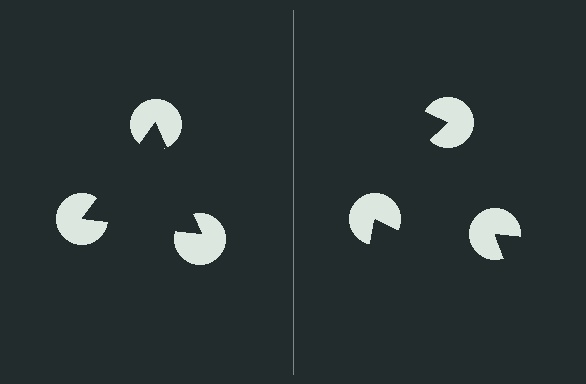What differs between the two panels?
The pac-man discs are positioned identically on both sides; only the wedge orientations differ. On the left they align to a triangle; on the right they are misaligned.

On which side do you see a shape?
An illusory triangle appears on the left side. On the right side the wedge cuts are rotated, so no coherent shape forms.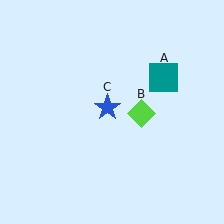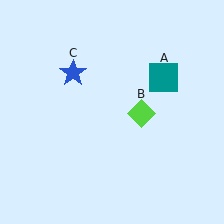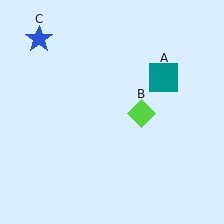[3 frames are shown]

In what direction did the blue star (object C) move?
The blue star (object C) moved up and to the left.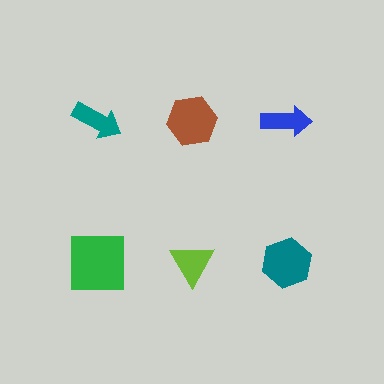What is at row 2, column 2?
A lime triangle.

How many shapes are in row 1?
3 shapes.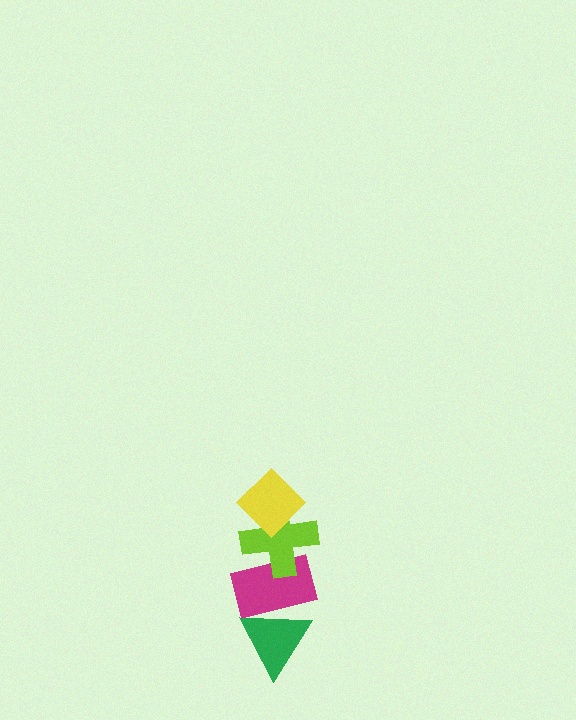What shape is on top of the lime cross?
The yellow diamond is on top of the lime cross.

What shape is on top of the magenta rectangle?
The lime cross is on top of the magenta rectangle.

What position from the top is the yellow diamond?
The yellow diamond is 1st from the top.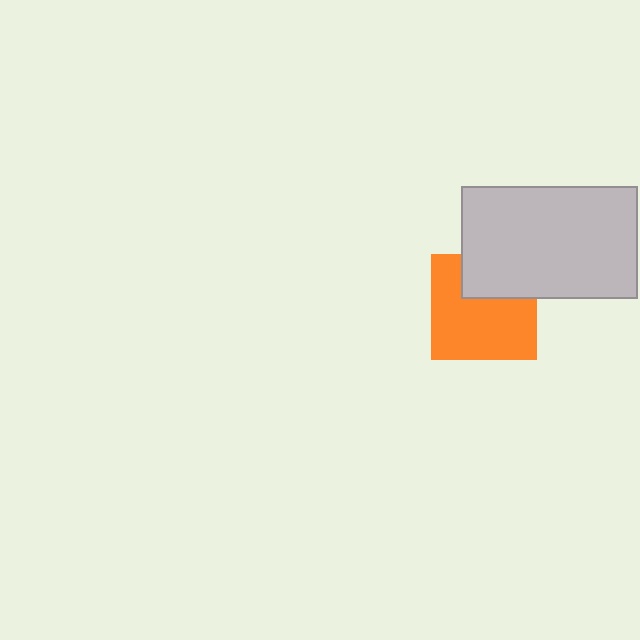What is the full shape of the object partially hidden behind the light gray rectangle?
The partially hidden object is an orange square.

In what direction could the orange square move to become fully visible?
The orange square could move down. That would shift it out from behind the light gray rectangle entirely.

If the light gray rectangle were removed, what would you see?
You would see the complete orange square.